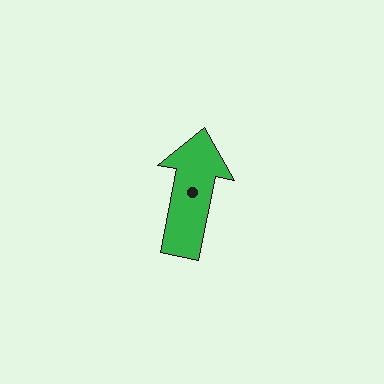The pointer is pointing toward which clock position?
Roughly 12 o'clock.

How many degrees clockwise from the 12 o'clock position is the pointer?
Approximately 11 degrees.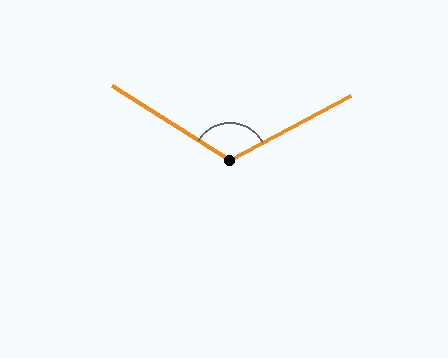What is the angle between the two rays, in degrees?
Approximately 120 degrees.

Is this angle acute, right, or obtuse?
It is obtuse.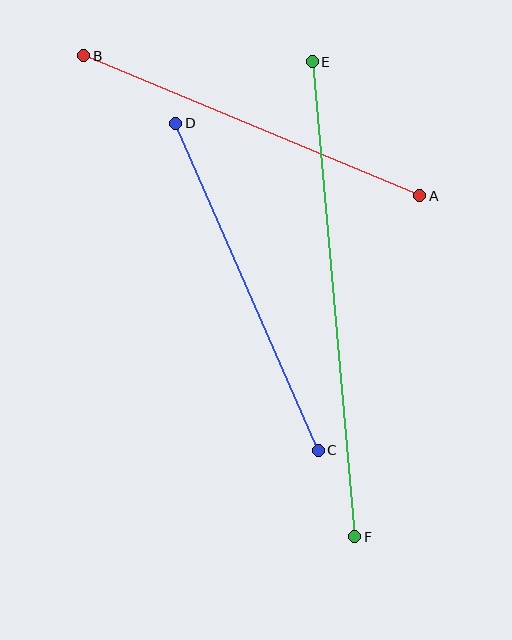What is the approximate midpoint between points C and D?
The midpoint is at approximately (247, 287) pixels.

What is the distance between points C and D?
The distance is approximately 357 pixels.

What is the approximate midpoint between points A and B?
The midpoint is at approximately (252, 126) pixels.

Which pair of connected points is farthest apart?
Points E and F are farthest apart.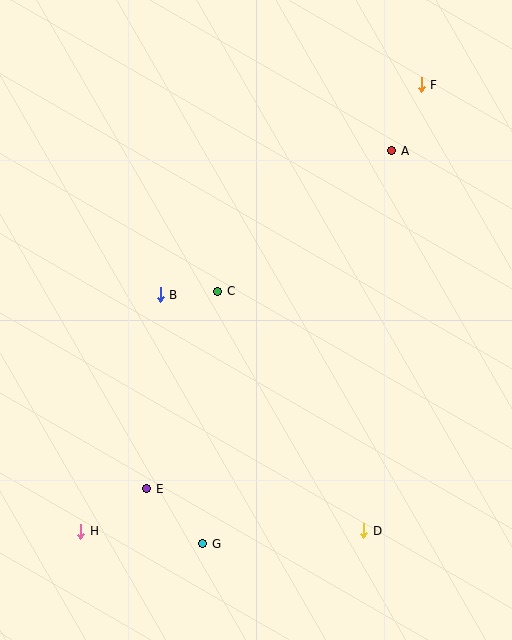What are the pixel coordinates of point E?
Point E is at (147, 489).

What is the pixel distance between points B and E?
The distance between B and E is 194 pixels.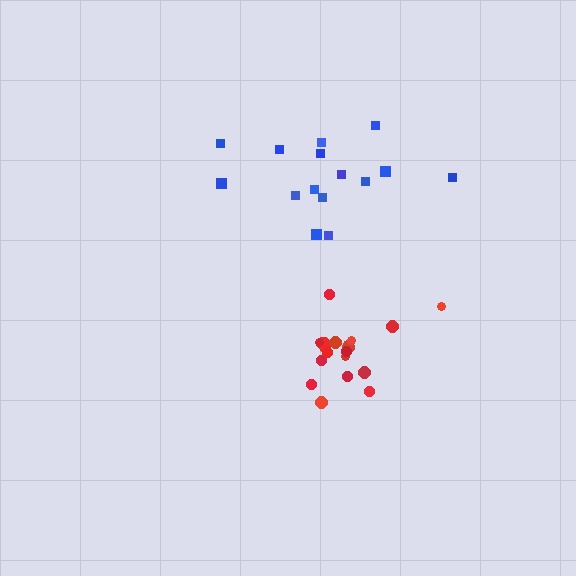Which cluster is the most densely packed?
Red.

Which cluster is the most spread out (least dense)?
Blue.